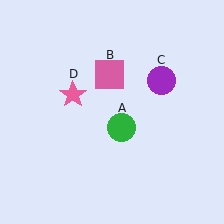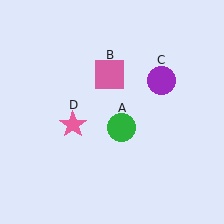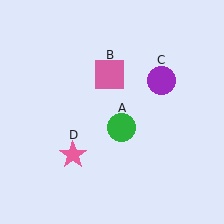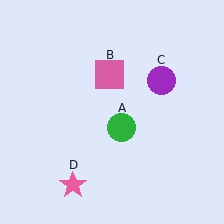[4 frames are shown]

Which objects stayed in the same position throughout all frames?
Green circle (object A) and pink square (object B) and purple circle (object C) remained stationary.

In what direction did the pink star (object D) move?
The pink star (object D) moved down.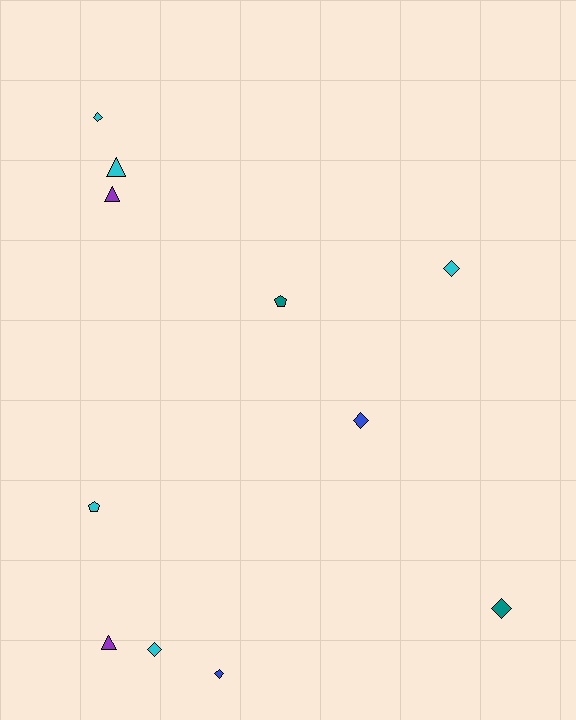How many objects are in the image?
There are 11 objects.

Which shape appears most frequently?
Diamond, with 6 objects.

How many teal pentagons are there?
There is 1 teal pentagon.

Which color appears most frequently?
Cyan, with 5 objects.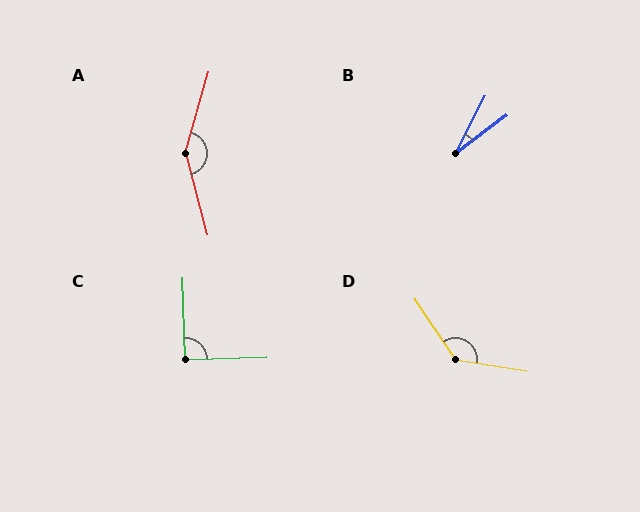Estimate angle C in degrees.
Approximately 90 degrees.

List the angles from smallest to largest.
B (26°), C (90°), D (133°), A (149°).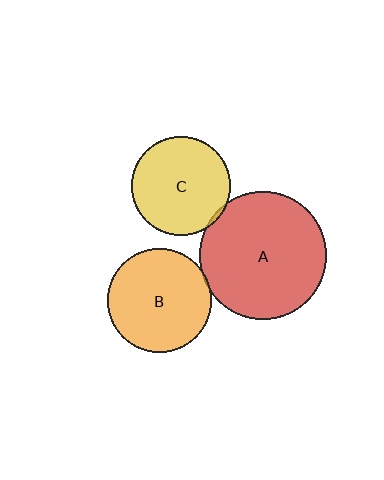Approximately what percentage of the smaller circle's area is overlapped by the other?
Approximately 5%.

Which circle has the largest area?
Circle A (red).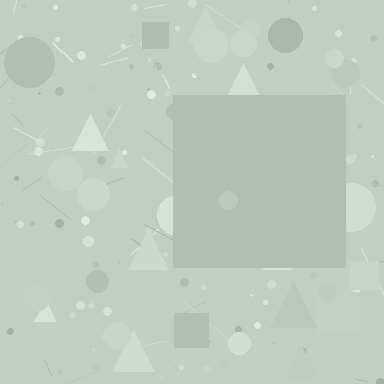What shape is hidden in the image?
A square is hidden in the image.